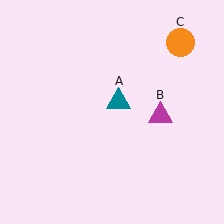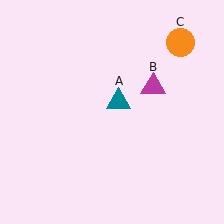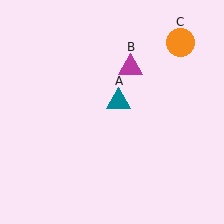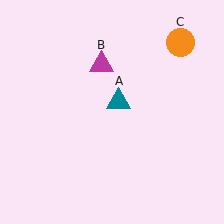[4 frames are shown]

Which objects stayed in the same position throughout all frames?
Teal triangle (object A) and orange circle (object C) remained stationary.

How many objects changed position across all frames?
1 object changed position: magenta triangle (object B).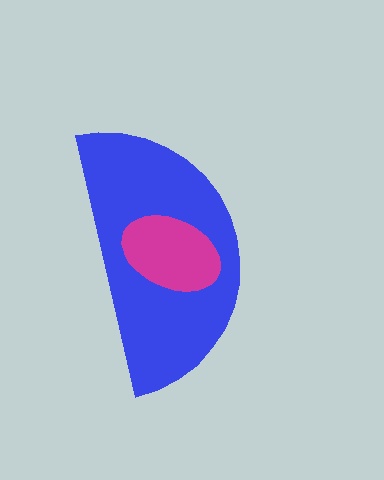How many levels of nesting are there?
2.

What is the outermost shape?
The blue semicircle.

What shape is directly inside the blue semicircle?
The magenta ellipse.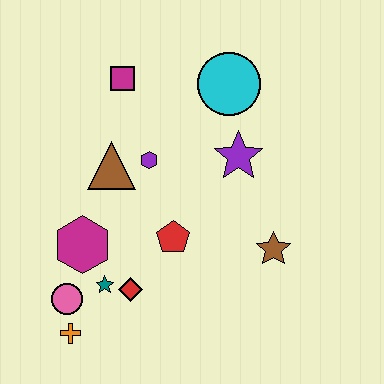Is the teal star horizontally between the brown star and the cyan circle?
No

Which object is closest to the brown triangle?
The purple hexagon is closest to the brown triangle.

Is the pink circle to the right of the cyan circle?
No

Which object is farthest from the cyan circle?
The orange cross is farthest from the cyan circle.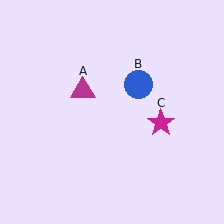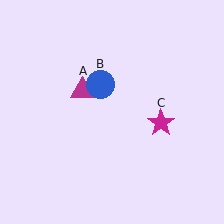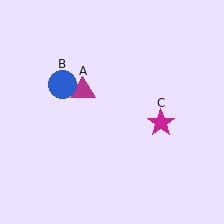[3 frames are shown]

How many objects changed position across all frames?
1 object changed position: blue circle (object B).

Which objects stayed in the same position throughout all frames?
Magenta triangle (object A) and magenta star (object C) remained stationary.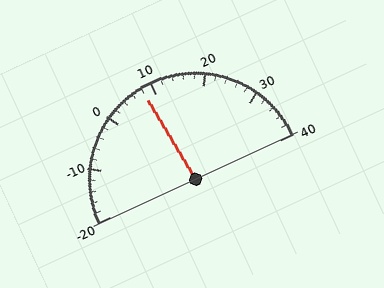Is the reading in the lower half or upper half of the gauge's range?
The reading is in the lower half of the range (-20 to 40).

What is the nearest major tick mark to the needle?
The nearest major tick mark is 10.